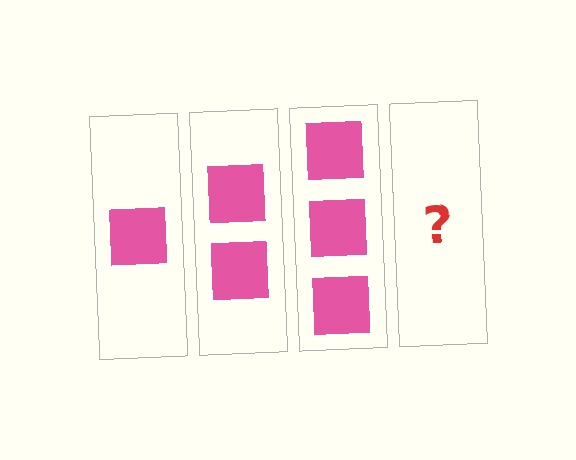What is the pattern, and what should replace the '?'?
The pattern is that each step adds one more square. The '?' should be 4 squares.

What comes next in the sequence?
The next element should be 4 squares.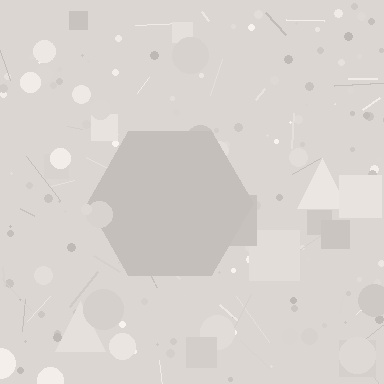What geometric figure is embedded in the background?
A hexagon is embedded in the background.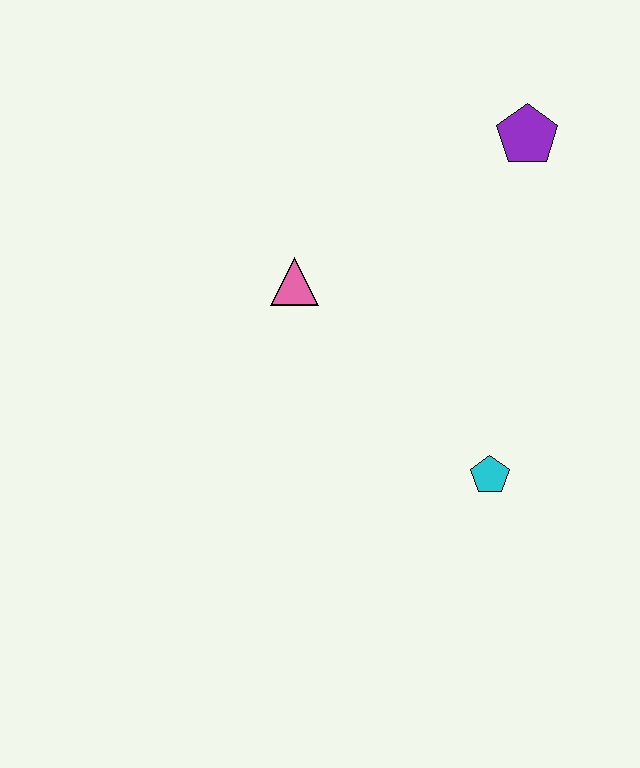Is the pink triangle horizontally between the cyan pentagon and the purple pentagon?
No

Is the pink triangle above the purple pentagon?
No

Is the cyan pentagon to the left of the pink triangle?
No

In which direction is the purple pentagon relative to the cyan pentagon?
The purple pentagon is above the cyan pentagon.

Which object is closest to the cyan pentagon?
The pink triangle is closest to the cyan pentagon.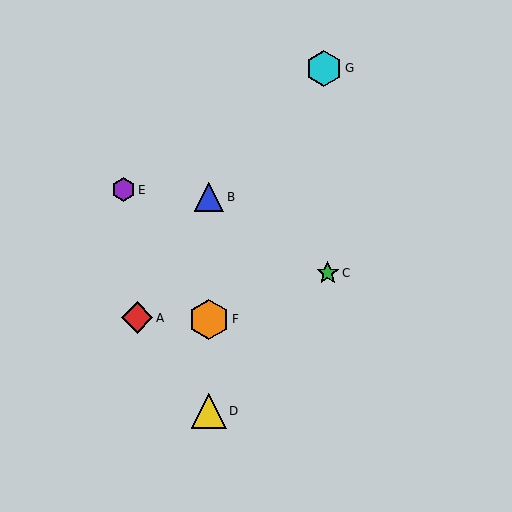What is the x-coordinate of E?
Object E is at x≈123.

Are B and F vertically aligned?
Yes, both are at x≈209.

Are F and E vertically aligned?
No, F is at x≈209 and E is at x≈123.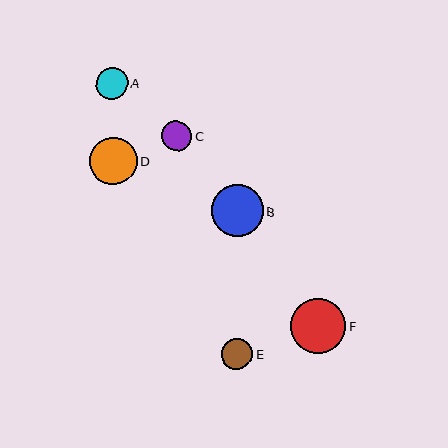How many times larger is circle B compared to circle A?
Circle B is approximately 1.7 times the size of circle A.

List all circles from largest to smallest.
From largest to smallest: F, B, D, A, E, C.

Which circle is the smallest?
Circle C is the smallest with a size of approximately 30 pixels.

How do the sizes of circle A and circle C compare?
Circle A and circle C are approximately the same size.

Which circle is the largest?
Circle F is the largest with a size of approximately 55 pixels.